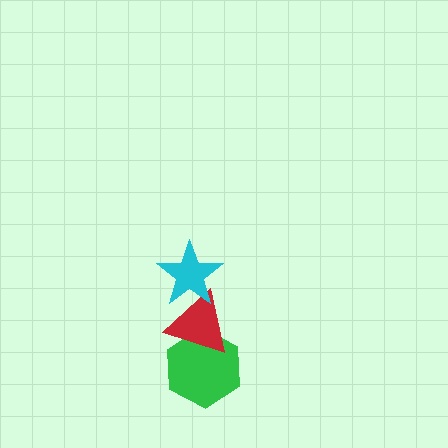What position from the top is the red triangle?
The red triangle is 2nd from the top.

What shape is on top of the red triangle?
The cyan star is on top of the red triangle.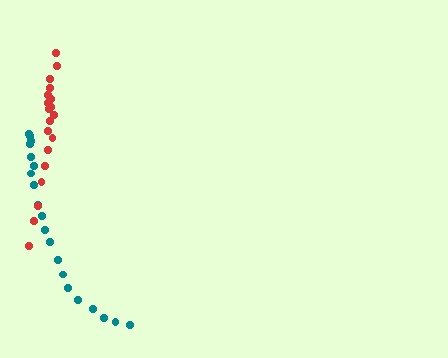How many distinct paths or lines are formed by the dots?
There are 2 distinct paths.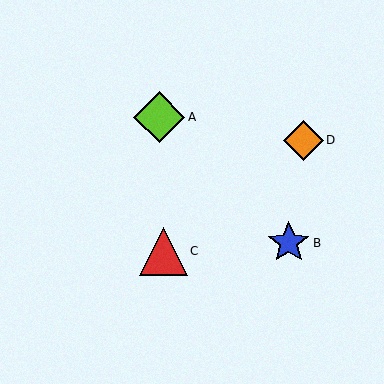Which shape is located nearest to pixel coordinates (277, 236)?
The blue star (labeled B) at (289, 243) is nearest to that location.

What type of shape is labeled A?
Shape A is a lime diamond.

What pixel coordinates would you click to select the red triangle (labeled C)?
Click at (163, 251) to select the red triangle C.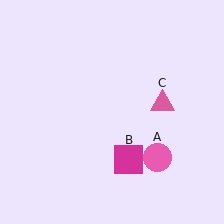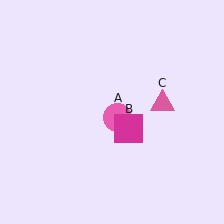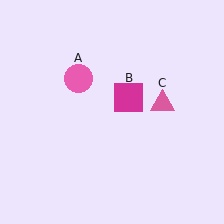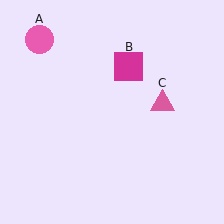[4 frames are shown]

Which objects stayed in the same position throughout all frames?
Pink triangle (object C) remained stationary.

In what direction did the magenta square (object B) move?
The magenta square (object B) moved up.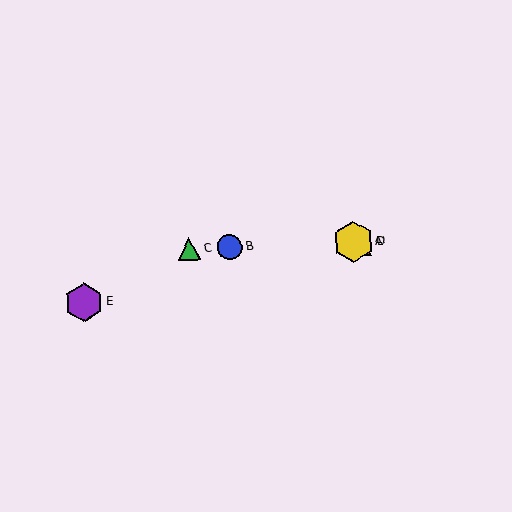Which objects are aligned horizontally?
Objects A, B, C, D are aligned horizontally.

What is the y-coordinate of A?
Object A is at y≈242.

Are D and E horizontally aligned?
No, D is at y≈242 and E is at y≈302.